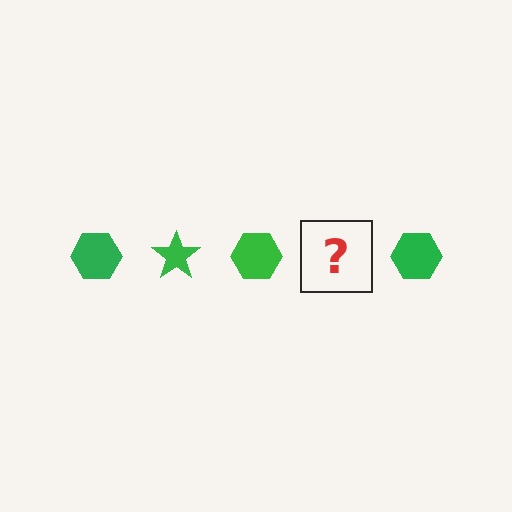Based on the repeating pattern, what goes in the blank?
The blank should be a green star.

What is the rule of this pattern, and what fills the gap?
The rule is that the pattern cycles through hexagon, star shapes in green. The gap should be filled with a green star.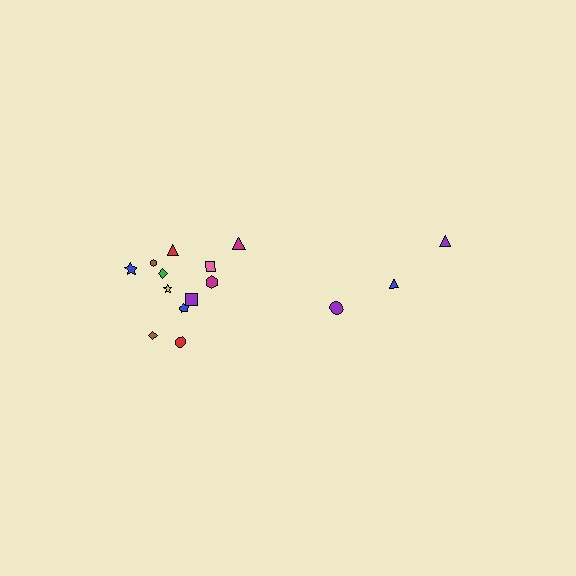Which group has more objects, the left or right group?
The left group.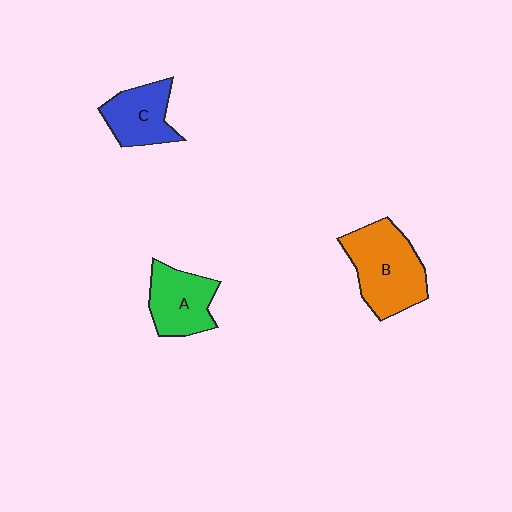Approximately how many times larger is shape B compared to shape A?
Approximately 1.4 times.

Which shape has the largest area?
Shape B (orange).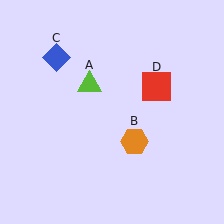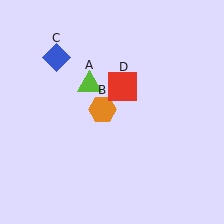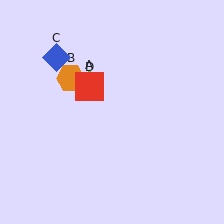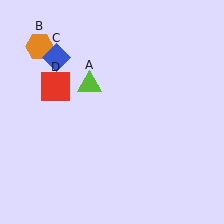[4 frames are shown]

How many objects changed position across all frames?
2 objects changed position: orange hexagon (object B), red square (object D).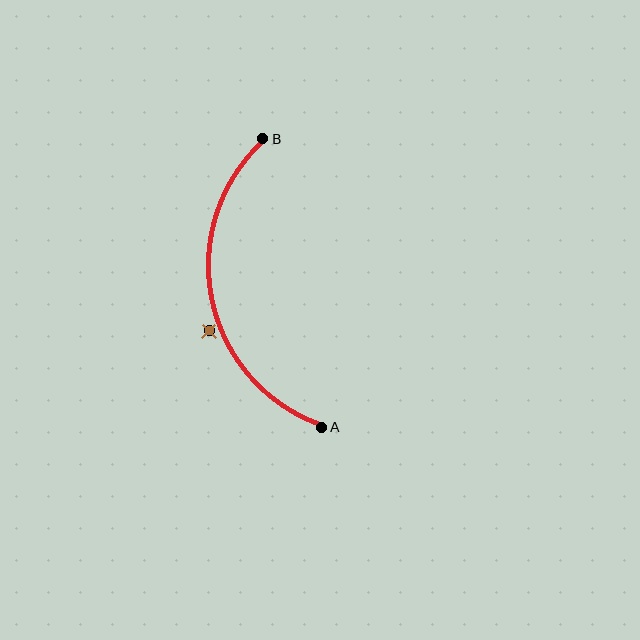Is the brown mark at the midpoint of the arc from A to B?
No — the brown mark does not lie on the arc at all. It sits slightly outside the curve.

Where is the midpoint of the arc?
The arc midpoint is the point on the curve farthest from the straight line joining A and B. It sits to the left of that line.